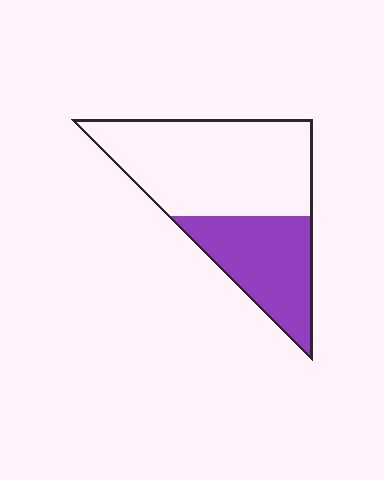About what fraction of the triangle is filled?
About three eighths (3/8).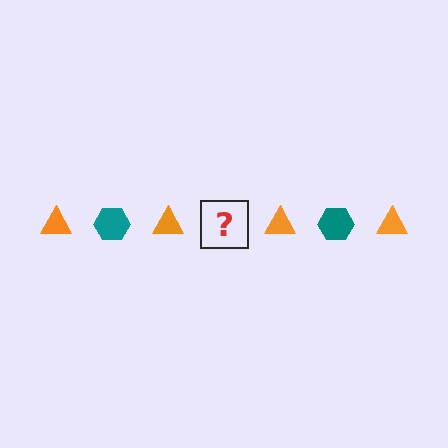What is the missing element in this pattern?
The missing element is a teal hexagon.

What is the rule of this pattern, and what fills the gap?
The rule is that the pattern alternates between orange triangle and teal hexagon. The gap should be filled with a teal hexagon.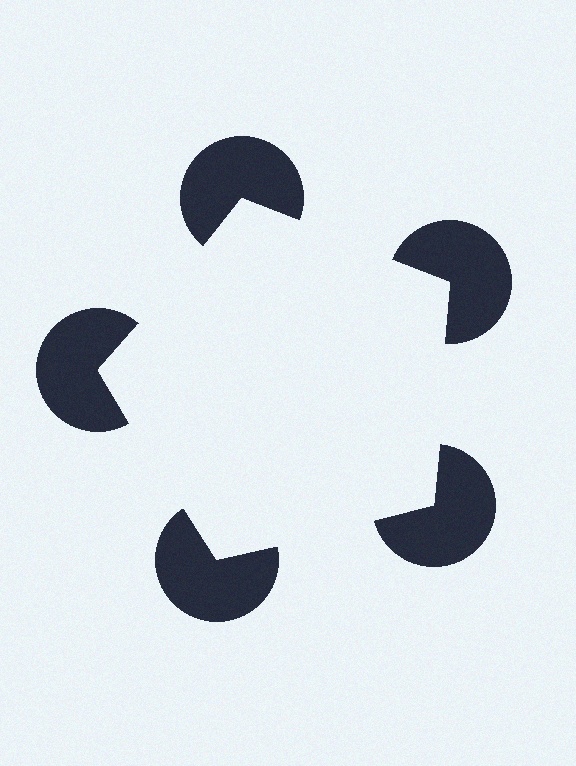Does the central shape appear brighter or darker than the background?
It typically appears slightly brighter than the background, even though no actual brightness change is drawn.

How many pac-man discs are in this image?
There are 5 — one at each vertex of the illusory pentagon.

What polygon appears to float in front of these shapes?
An illusory pentagon — its edges are inferred from the aligned wedge cuts in the pac-man discs, not physically drawn.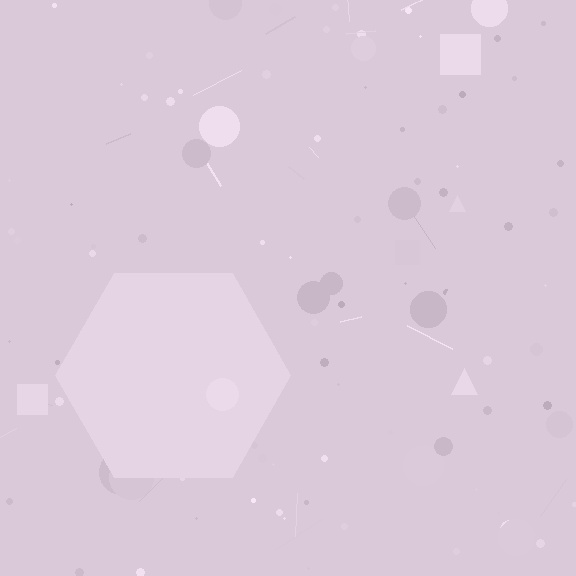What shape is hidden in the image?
A hexagon is hidden in the image.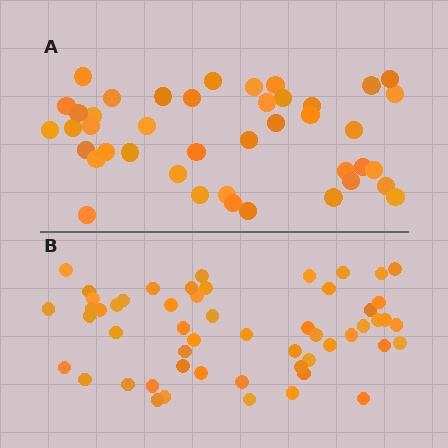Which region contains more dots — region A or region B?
Region B (the bottom region) has more dots.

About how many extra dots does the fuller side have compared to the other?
Region B has roughly 12 or so more dots than region A.